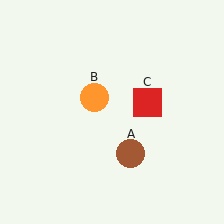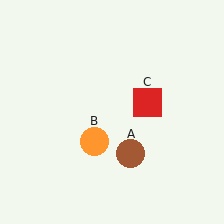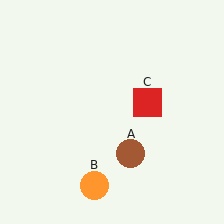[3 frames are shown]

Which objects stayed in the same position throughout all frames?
Brown circle (object A) and red square (object C) remained stationary.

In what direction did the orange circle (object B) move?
The orange circle (object B) moved down.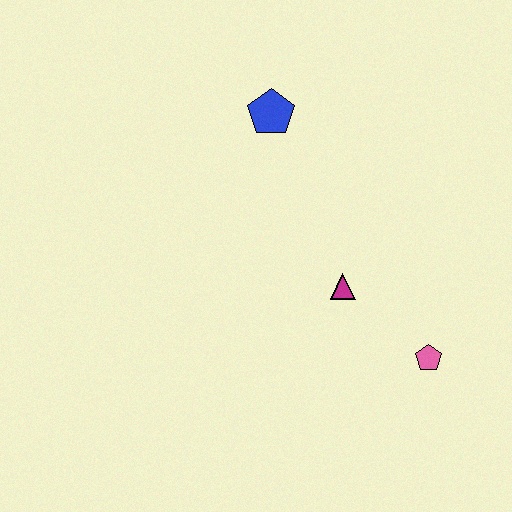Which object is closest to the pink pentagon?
The magenta triangle is closest to the pink pentagon.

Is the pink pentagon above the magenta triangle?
No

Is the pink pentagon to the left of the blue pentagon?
No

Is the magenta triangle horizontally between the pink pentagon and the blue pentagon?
Yes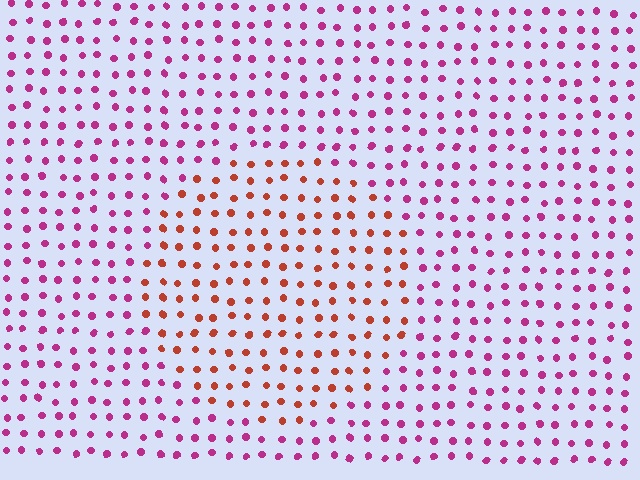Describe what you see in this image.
The image is filled with small magenta elements in a uniform arrangement. A circle-shaped region is visible where the elements are tinted to a slightly different hue, forming a subtle color boundary.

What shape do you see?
I see a circle.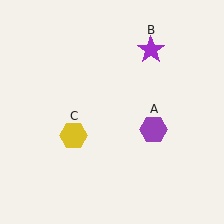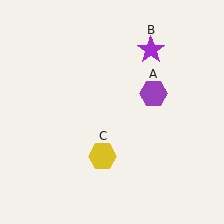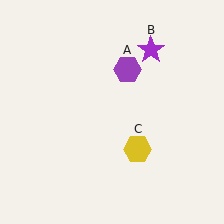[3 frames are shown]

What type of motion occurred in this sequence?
The purple hexagon (object A), yellow hexagon (object C) rotated counterclockwise around the center of the scene.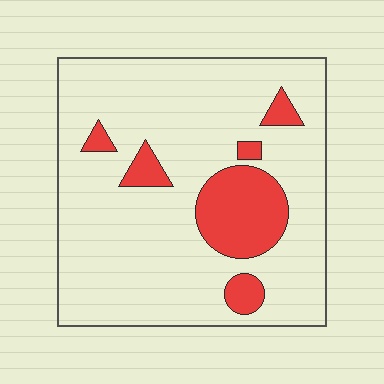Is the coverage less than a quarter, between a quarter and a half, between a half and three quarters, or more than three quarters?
Less than a quarter.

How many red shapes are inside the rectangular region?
6.